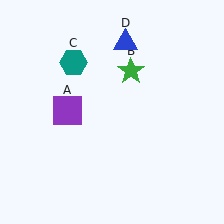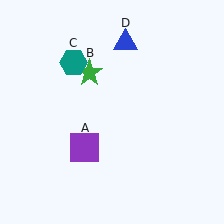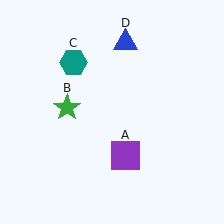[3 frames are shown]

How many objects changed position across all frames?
2 objects changed position: purple square (object A), green star (object B).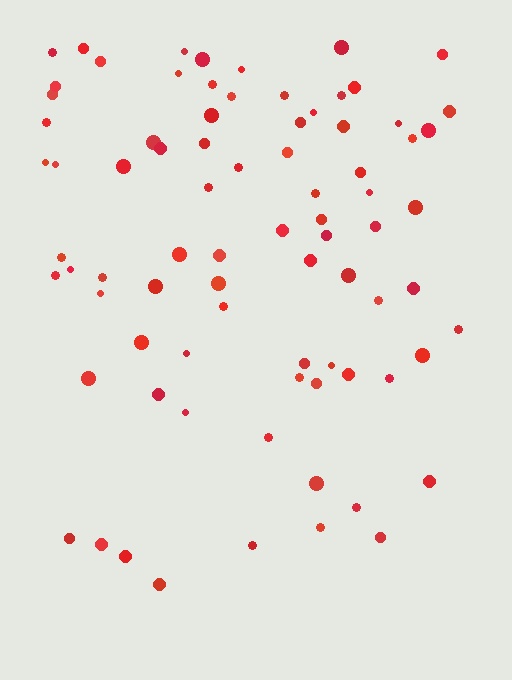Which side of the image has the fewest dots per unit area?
The bottom.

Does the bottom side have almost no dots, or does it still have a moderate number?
Still a moderate number, just noticeably fewer than the top.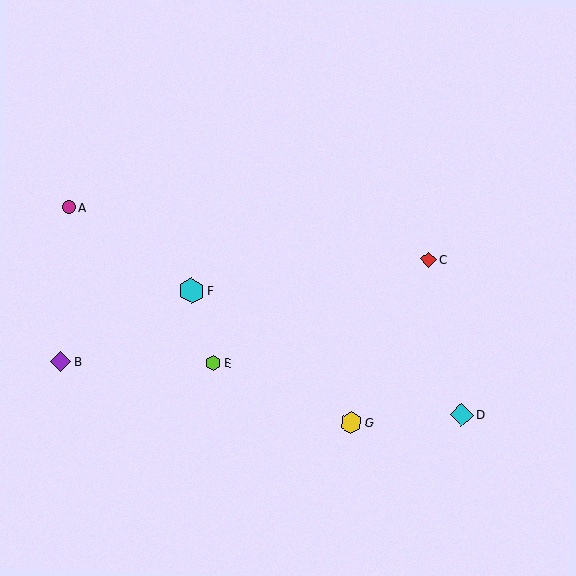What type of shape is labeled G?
Shape G is a yellow hexagon.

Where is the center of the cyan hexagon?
The center of the cyan hexagon is at (191, 291).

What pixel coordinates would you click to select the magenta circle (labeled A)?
Click at (69, 207) to select the magenta circle A.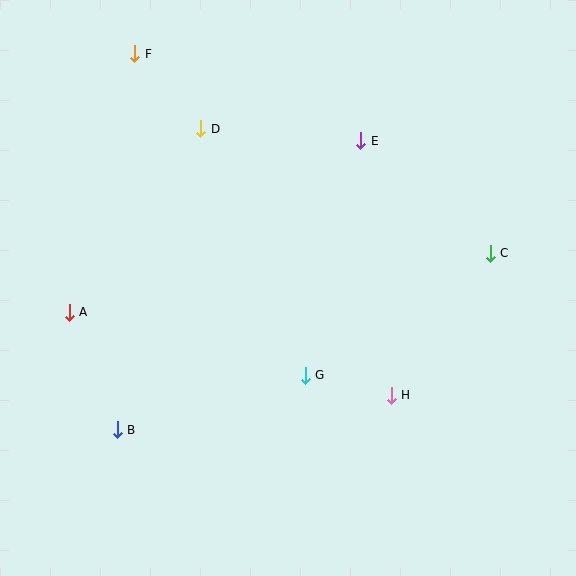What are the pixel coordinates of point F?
Point F is at (135, 54).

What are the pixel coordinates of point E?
Point E is at (361, 141).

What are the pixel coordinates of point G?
Point G is at (305, 375).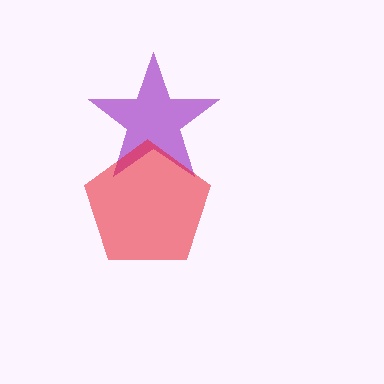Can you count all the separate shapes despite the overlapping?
Yes, there are 2 separate shapes.